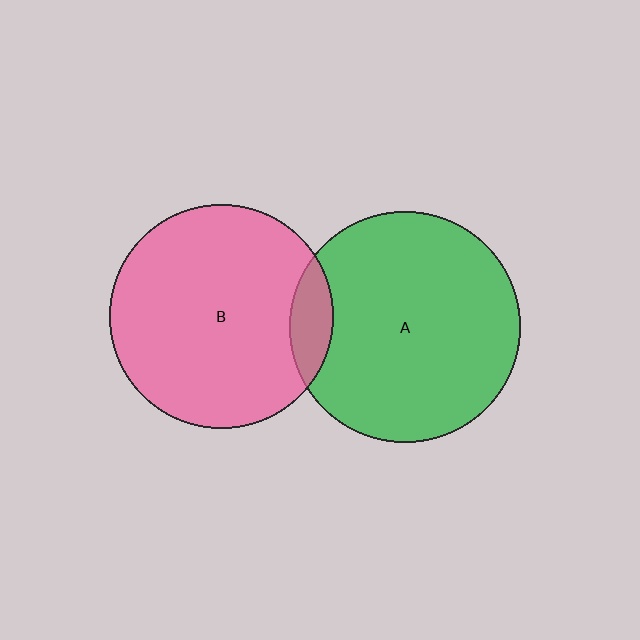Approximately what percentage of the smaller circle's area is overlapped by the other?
Approximately 10%.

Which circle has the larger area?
Circle A (green).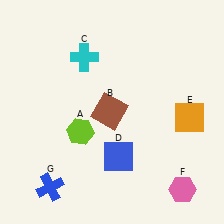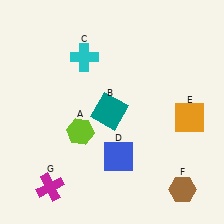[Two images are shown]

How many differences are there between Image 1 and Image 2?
There are 3 differences between the two images.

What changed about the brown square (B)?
In Image 1, B is brown. In Image 2, it changed to teal.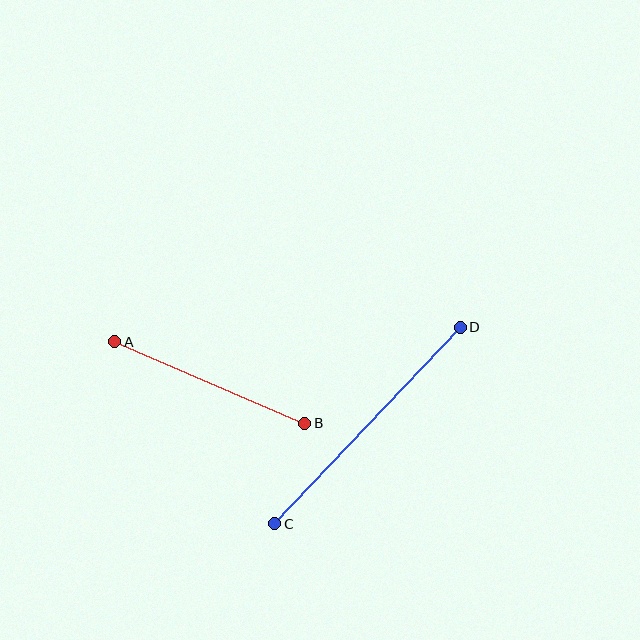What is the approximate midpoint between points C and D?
The midpoint is at approximately (367, 425) pixels.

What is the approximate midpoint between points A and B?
The midpoint is at approximately (210, 382) pixels.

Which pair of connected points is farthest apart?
Points C and D are farthest apart.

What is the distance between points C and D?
The distance is approximately 270 pixels.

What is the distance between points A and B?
The distance is approximately 207 pixels.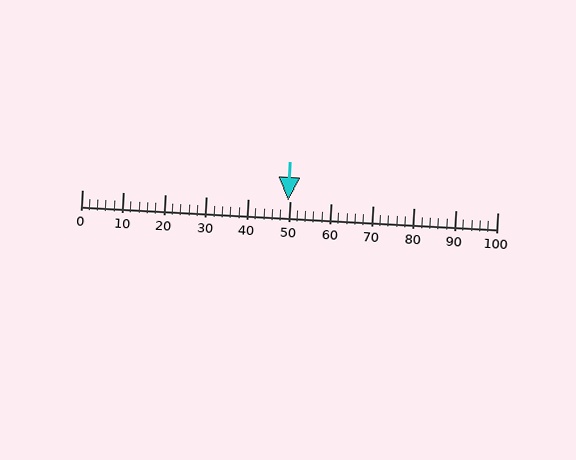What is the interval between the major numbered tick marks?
The major tick marks are spaced 10 units apart.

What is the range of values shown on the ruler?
The ruler shows values from 0 to 100.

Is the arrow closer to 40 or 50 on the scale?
The arrow is closer to 50.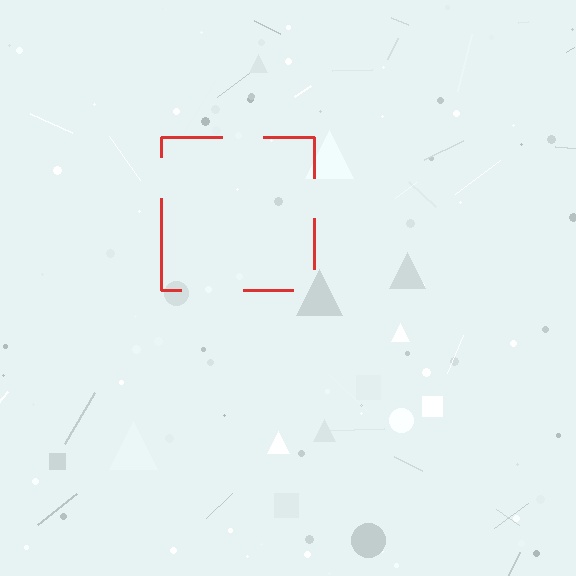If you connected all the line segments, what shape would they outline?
They would outline a square.